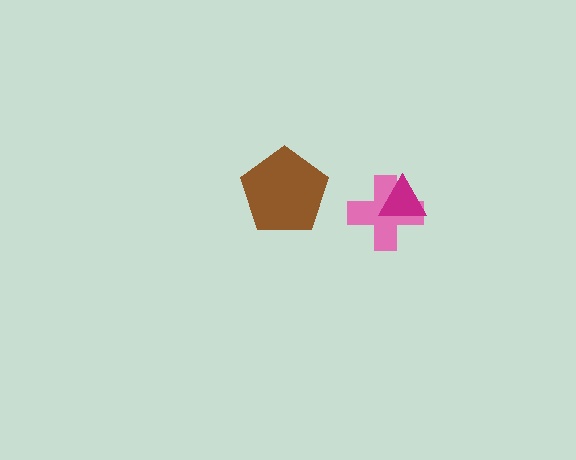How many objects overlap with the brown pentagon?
0 objects overlap with the brown pentagon.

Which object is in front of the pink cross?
The magenta triangle is in front of the pink cross.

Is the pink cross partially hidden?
Yes, it is partially covered by another shape.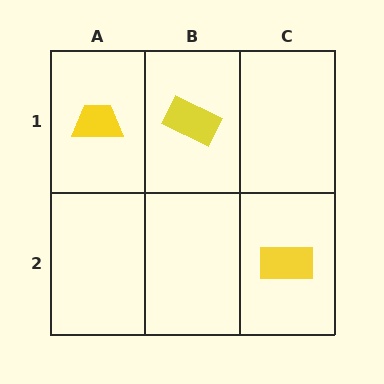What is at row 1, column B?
A yellow rectangle.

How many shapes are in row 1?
2 shapes.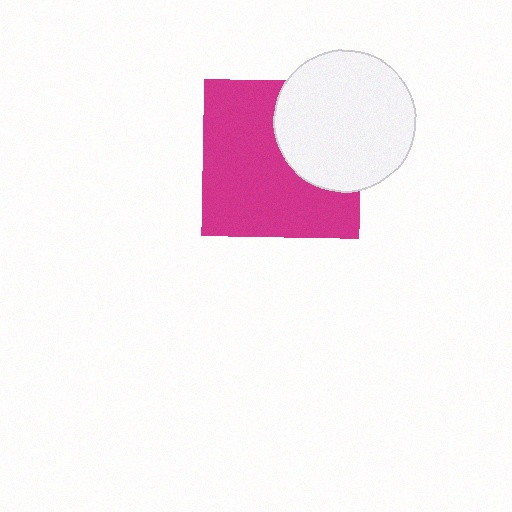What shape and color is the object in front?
The object in front is a white circle.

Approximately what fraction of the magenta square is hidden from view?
Roughly 34% of the magenta square is hidden behind the white circle.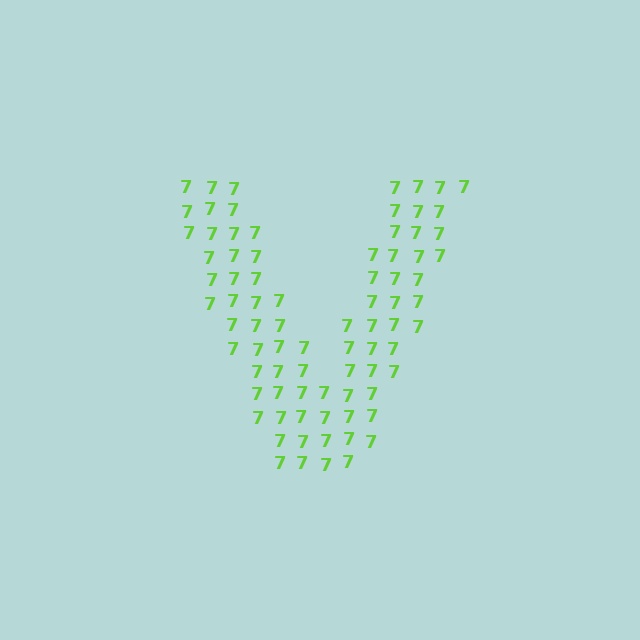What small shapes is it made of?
It is made of small digit 7's.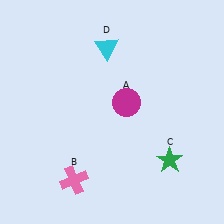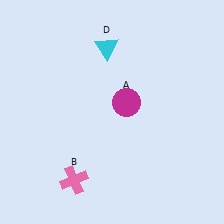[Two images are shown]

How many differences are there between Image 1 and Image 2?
There is 1 difference between the two images.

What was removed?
The green star (C) was removed in Image 2.